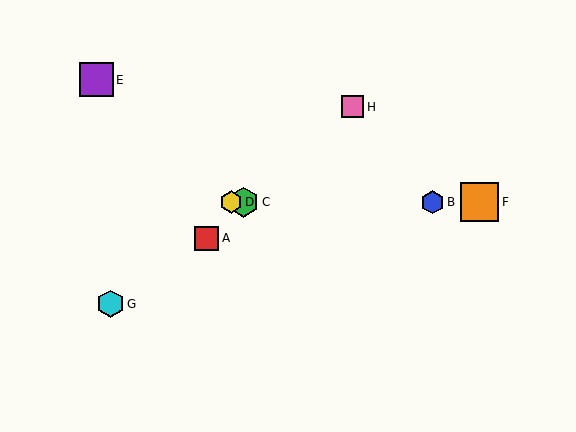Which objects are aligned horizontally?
Objects B, C, D, F are aligned horizontally.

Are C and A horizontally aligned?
No, C is at y≈202 and A is at y≈238.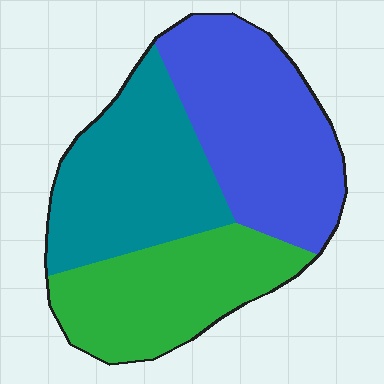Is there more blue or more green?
Blue.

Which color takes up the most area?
Blue, at roughly 40%.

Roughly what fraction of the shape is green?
Green takes up between a sixth and a third of the shape.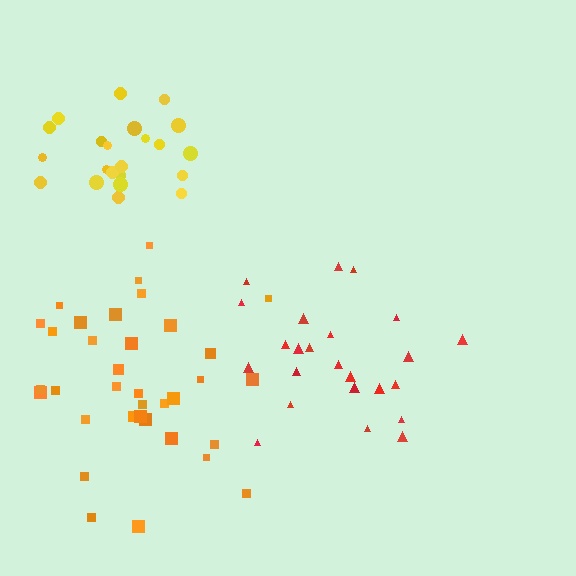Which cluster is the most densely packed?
Yellow.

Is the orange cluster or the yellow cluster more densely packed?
Yellow.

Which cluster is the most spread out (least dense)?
Red.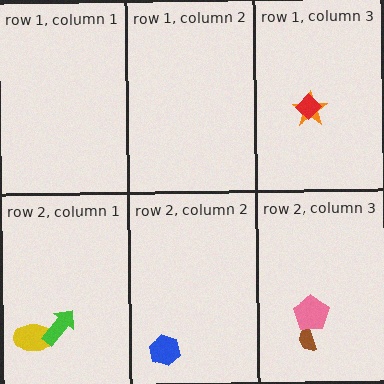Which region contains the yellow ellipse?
The row 2, column 1 region.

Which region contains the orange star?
The row 1, column 3 region.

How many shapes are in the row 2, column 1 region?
2.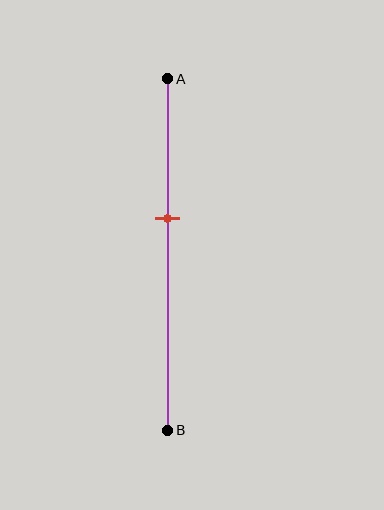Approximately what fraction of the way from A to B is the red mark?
The red mark is approximately 40% of the way from A to B.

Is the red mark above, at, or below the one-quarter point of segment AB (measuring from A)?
The red mark is below the one-quarter point of segment AB.